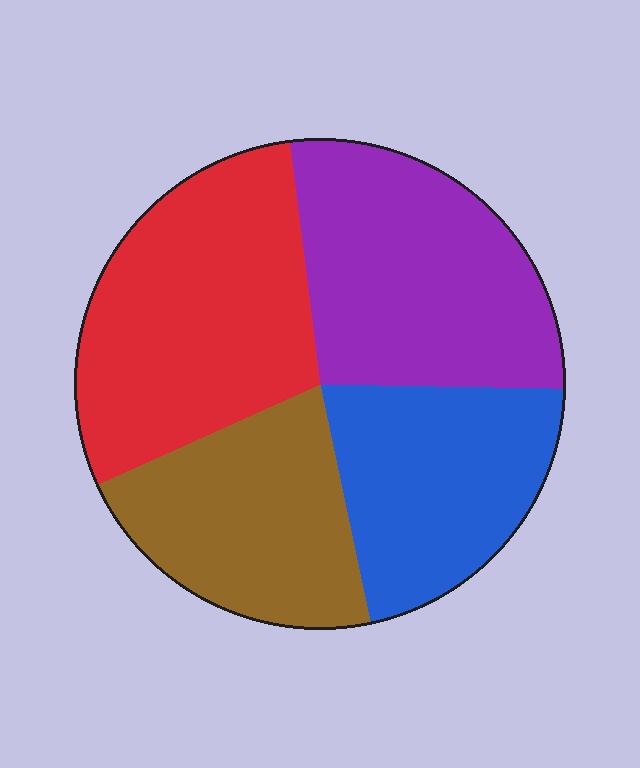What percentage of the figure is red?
Red covers about 30% of the figure.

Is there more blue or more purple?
Purple.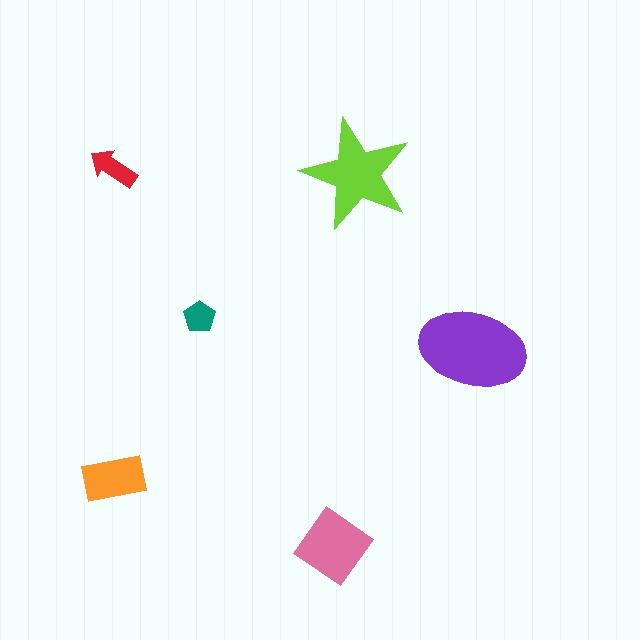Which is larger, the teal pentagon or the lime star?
The lime star.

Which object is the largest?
The purple ellipse.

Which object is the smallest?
The teal pentagon.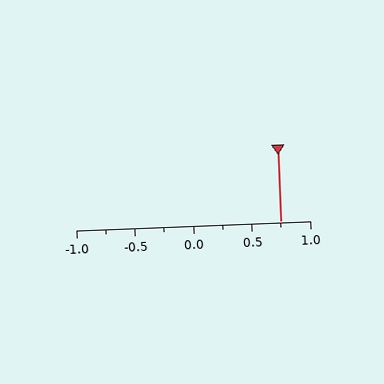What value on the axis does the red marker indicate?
The marker indicates approximately 0.75.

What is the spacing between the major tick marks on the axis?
The major ticks are spaced 0.5 apart.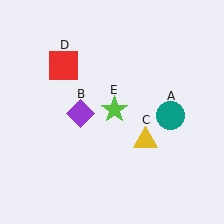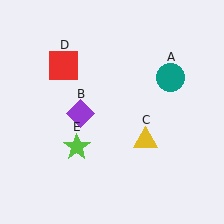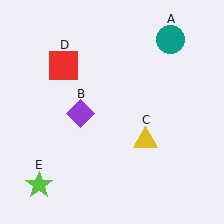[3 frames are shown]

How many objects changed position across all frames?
2 objects changed position: teal circle (object A), lime star (object E).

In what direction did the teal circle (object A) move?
The teal circle (object A) moved up.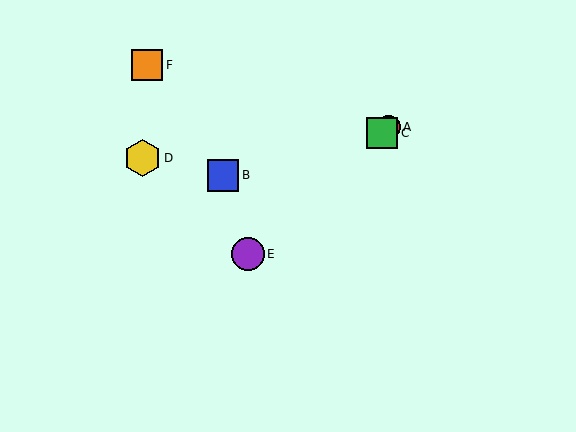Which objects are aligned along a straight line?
Objects A, C, E are aligned along a straight line.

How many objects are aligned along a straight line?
3 objects (A, C, E) are aligned along a straight line.